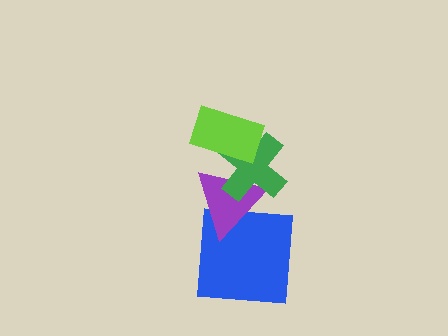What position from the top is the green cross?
The green cross is 2nd from the top.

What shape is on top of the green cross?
The lime rectangle is on top of the green cross.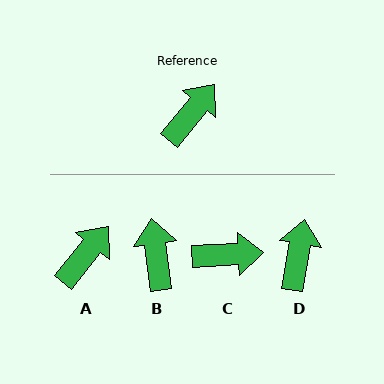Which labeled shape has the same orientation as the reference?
A.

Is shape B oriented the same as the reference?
No, it is off by about 47 degrees.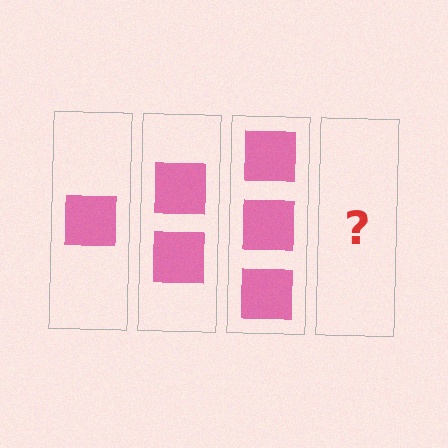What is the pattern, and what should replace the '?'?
The pattern is that each step adds one more square. The '?' should be 4 squares.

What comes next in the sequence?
The next element should be 4 squares.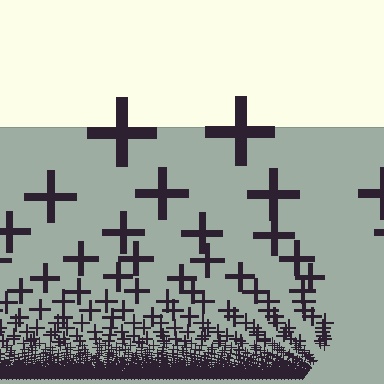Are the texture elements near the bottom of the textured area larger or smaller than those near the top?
Smaller. The gradient is inverted — elements near the bottom are smaller and denser.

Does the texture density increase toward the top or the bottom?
Density increases toward the bottom.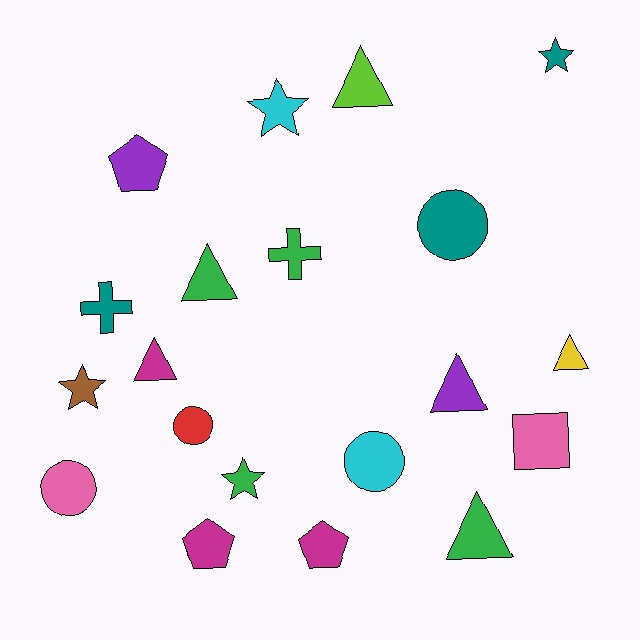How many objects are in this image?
There are 20 objects.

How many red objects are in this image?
There is 1 red object.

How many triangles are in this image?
There are 6 triangles.